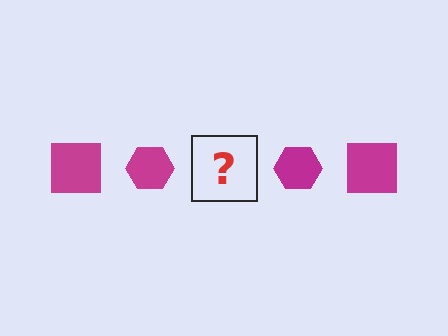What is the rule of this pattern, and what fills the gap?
The rule is that the pattern cycles through square, hexagon shapes in magenta. The gap should be filled with a magenta square.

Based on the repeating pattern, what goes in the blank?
The blank should be a magenta square.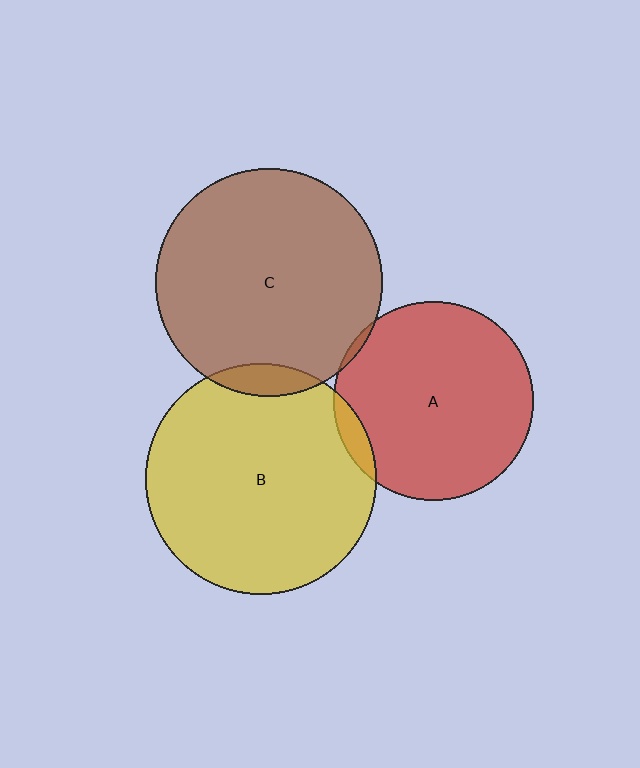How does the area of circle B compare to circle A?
Approximately 1.3 times.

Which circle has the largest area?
Circle B (yellow).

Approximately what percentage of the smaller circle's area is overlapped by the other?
Approximately 5%.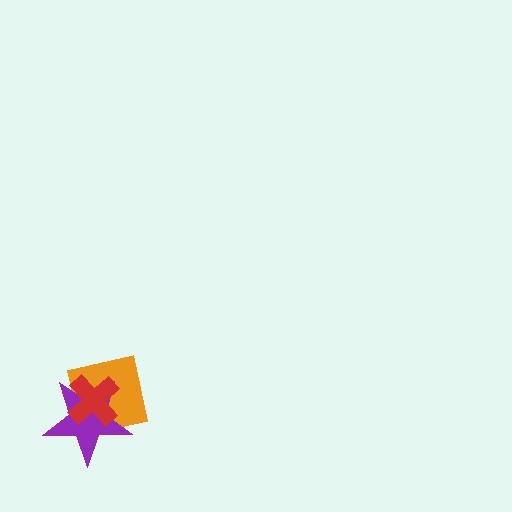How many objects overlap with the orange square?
2 objects overlap with the orange square.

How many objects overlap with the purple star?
2 objects overlap with the purple star.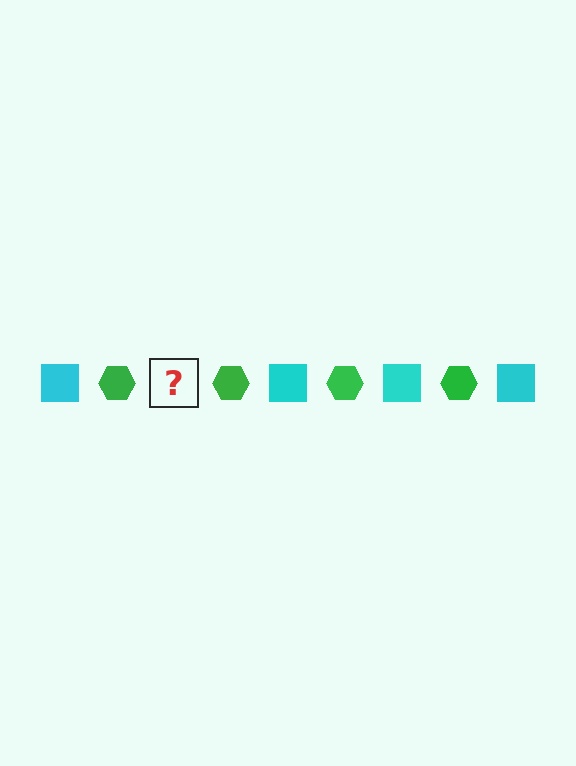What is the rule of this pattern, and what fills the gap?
The rule is that the pattern alternates between cyan square and green hexagon. The gap should be filled with a cyan square.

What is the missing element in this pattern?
The missing element is a cyan square.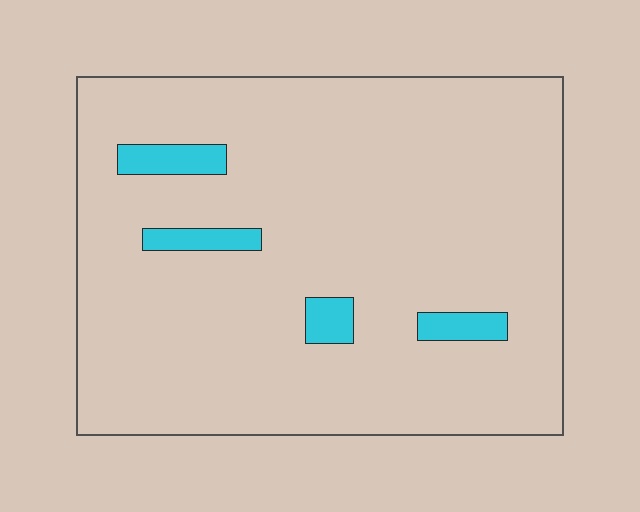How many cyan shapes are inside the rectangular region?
4.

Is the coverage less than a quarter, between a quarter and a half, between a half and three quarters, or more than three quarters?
Less than a quarter.